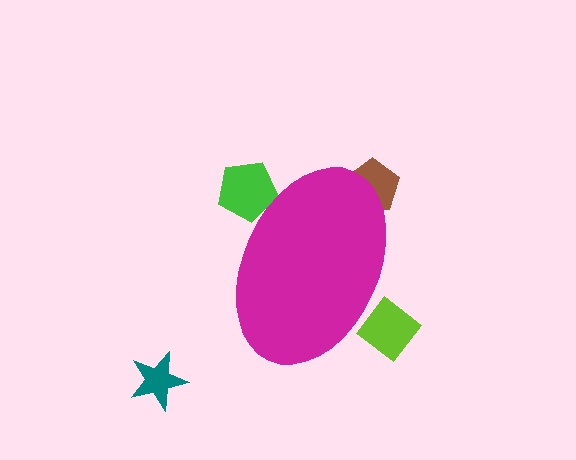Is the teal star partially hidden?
No, the teal star is fully visible.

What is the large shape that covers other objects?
A magenta ellipse.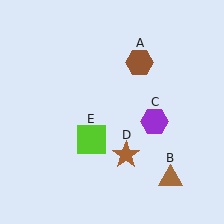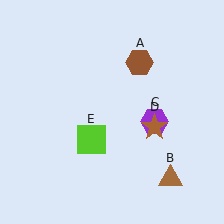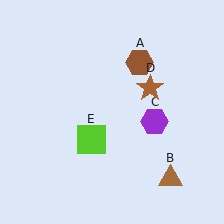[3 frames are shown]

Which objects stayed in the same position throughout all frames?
Brown hexagon (object A) and brown triangle (object B) and purple hexagon (object C) and lime square (object E) remained stationary.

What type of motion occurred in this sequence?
The brown star (object D) rotated counterclockwise around the center of the scene.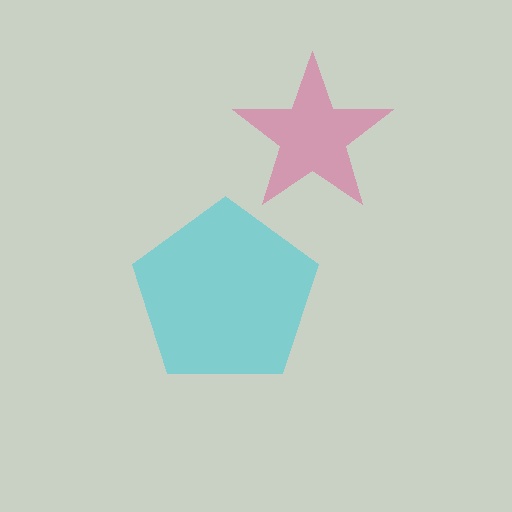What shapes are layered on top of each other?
The layered shapes are: a cyan pentagon, a pink star.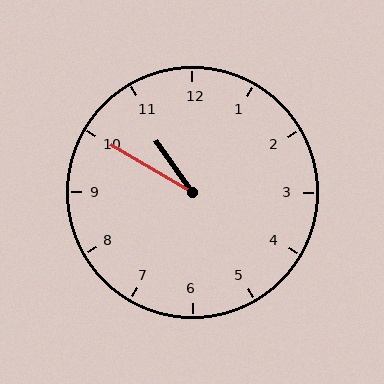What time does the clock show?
10:50.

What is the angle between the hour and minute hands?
Approximately 25 degrees.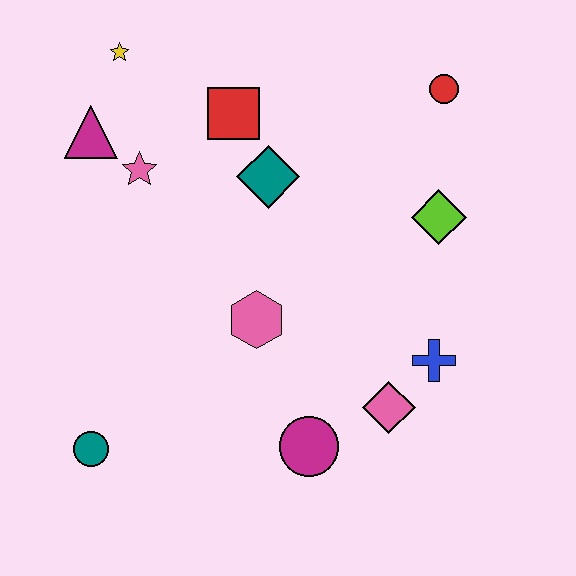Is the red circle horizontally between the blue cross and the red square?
No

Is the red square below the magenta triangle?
No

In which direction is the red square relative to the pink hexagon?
The red square is above the pink hexagon.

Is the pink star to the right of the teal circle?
Yes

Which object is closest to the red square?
The teal diamond is closest to the red square.